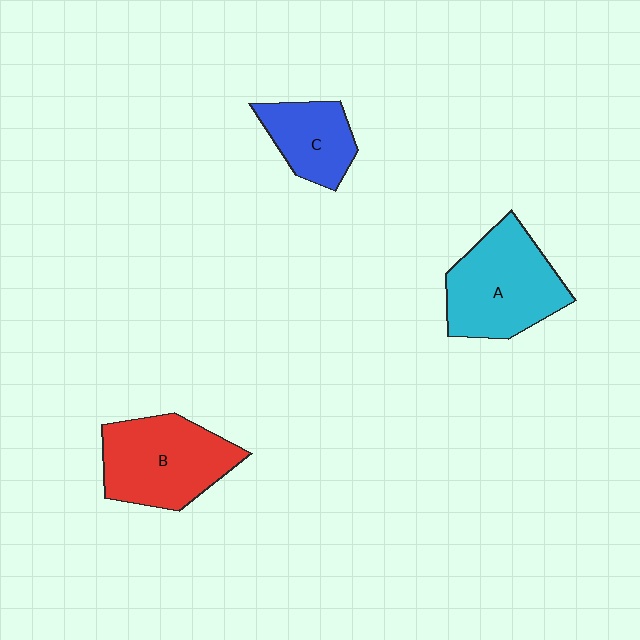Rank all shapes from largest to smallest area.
From largest to smallest: A (cyan), B (red), C (blue).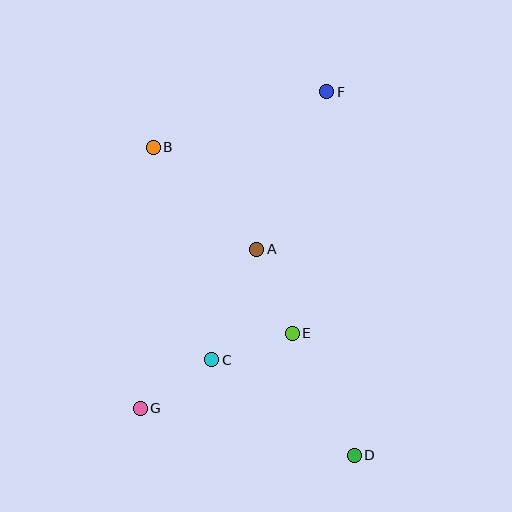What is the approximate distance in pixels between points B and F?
The distance between B and F is approximately 182 pixels.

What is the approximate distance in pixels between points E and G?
The distance between E and G is approximately 169 pixels.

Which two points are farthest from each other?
Points B and D are farthest from each other.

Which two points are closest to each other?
Points C and E are closest to each other.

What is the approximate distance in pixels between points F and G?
The distance between F and G is approximately 367 pixels.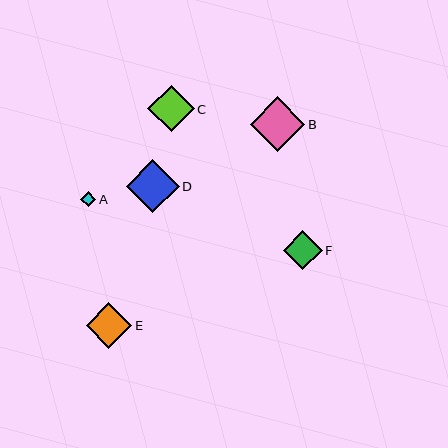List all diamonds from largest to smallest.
From largest to smallest: B, D, C, E, F, A.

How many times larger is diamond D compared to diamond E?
Diamond D is approximately 1.2 times the size of diamond E.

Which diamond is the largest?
Diamond B is the largest with a size of approximately 54 pixels.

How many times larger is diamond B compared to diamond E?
Diamond B is approximately 1.2 times the size of diamond E.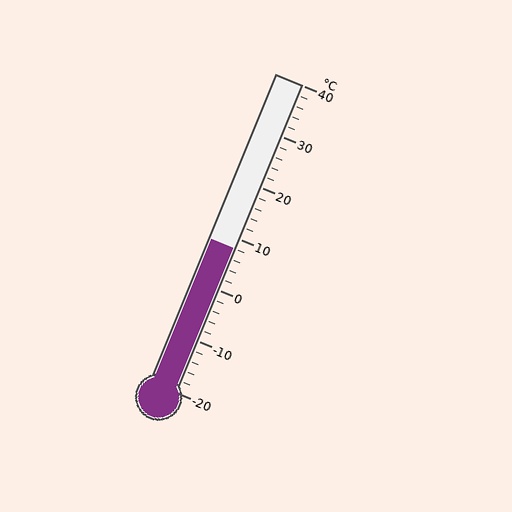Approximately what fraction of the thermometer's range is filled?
The thermometer is filled to approximately 45% of its range.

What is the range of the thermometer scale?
The thermometer scale ranges from -20°C to 40°C.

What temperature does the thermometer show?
The thermometer shows approximately 8°C.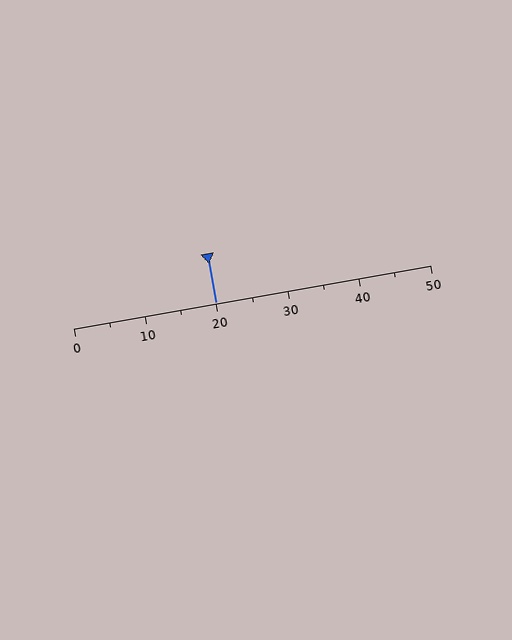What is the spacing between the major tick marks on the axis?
The major ticks are spaced 10 apart.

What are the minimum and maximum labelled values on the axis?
The axis runs from 0 to 50.